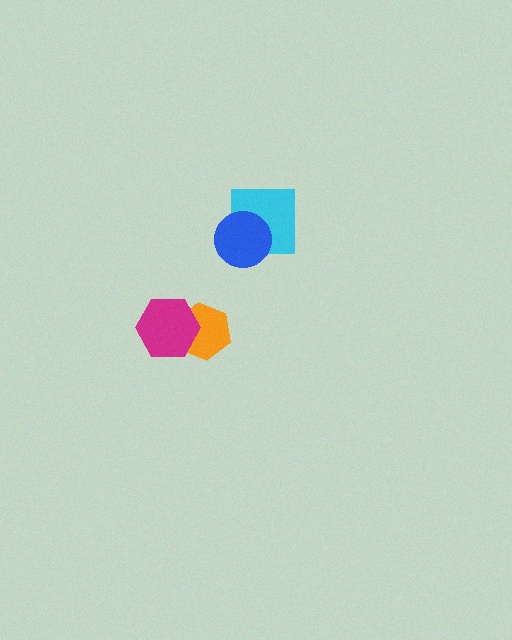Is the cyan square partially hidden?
Yes, it is partially covered by another shape.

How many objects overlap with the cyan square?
1 object overlaps with the cyan square.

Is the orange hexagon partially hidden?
Yes, it is partially covered by another shape.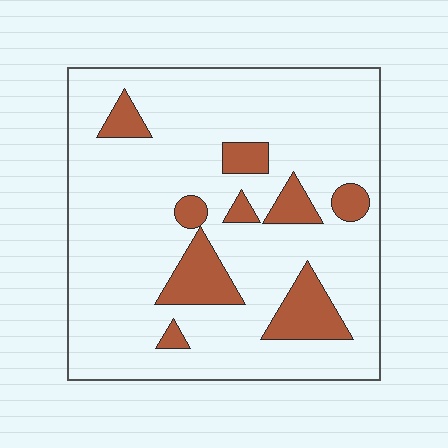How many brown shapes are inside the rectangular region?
9.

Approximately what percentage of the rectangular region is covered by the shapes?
Approximately 15%.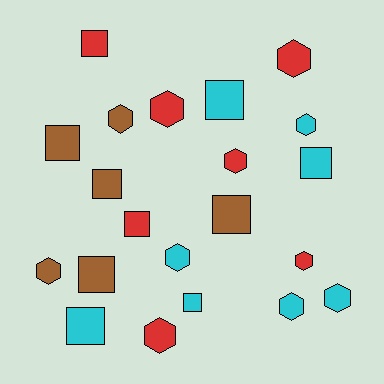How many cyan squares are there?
There are 4 cyan squares.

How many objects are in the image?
There are 21 objects.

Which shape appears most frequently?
Hexagon, with 11 objects.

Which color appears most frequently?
Cyan, with 8 objects.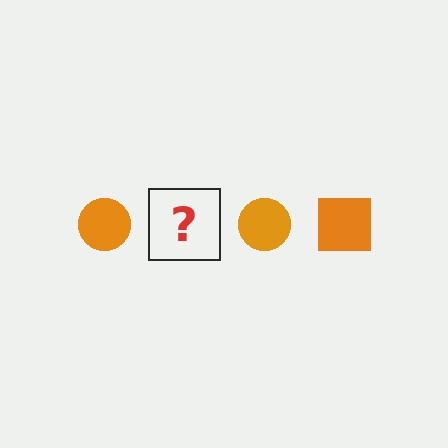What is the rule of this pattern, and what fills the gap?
The rule is that the pattern cycles through circle, square shapes in orange. The gap should be filled with an orange square.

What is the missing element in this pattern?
The missing element is an orange square.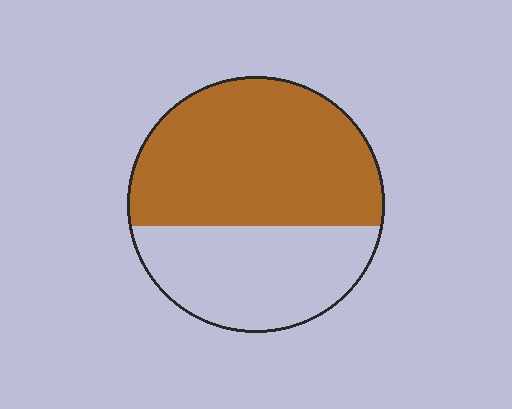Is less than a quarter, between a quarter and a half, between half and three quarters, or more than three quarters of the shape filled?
Between half and three quarters.